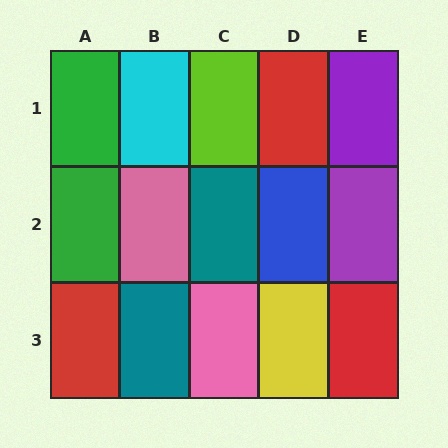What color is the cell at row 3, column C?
Pink.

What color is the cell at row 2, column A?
Green.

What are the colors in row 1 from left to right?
Green, cyan, lime, red, purple.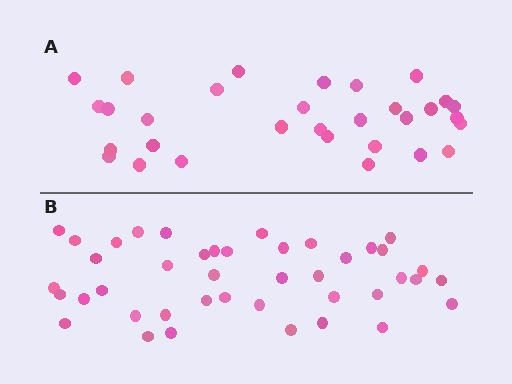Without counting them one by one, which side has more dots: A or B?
Region B (the bottom region) has more dots.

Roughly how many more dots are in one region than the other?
Region B has roughly 12 or so more dots than region A.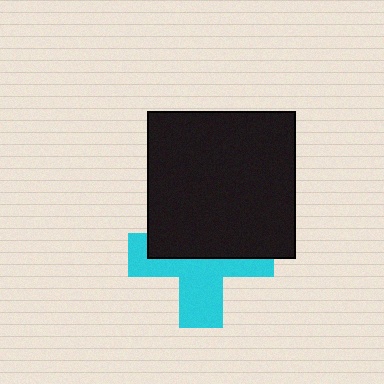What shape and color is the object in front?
The object in front is a black square.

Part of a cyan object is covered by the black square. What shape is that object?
It is a cross.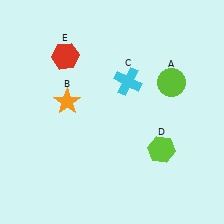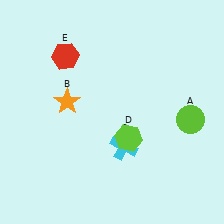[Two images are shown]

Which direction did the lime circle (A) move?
The lime circle (A) moved down.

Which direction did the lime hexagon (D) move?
The lime hexagon (D) moved left.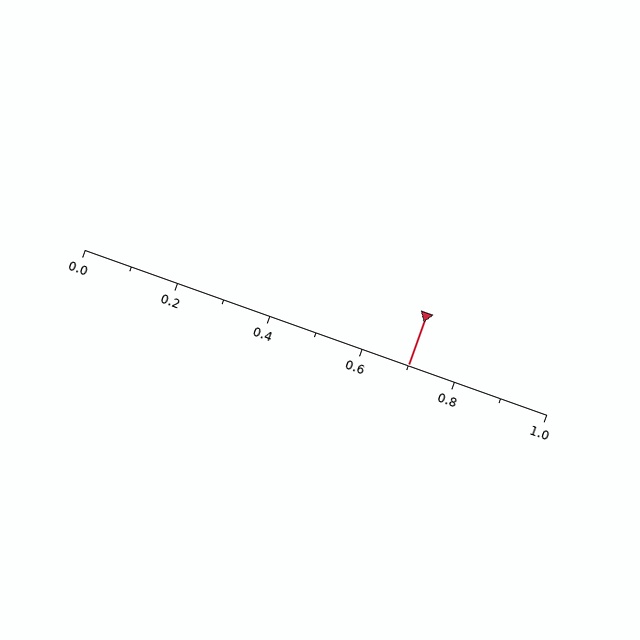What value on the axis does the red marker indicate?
The marker indicates approximately 0.7.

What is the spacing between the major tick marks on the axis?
The major ticks are spaced 0.2 apart.